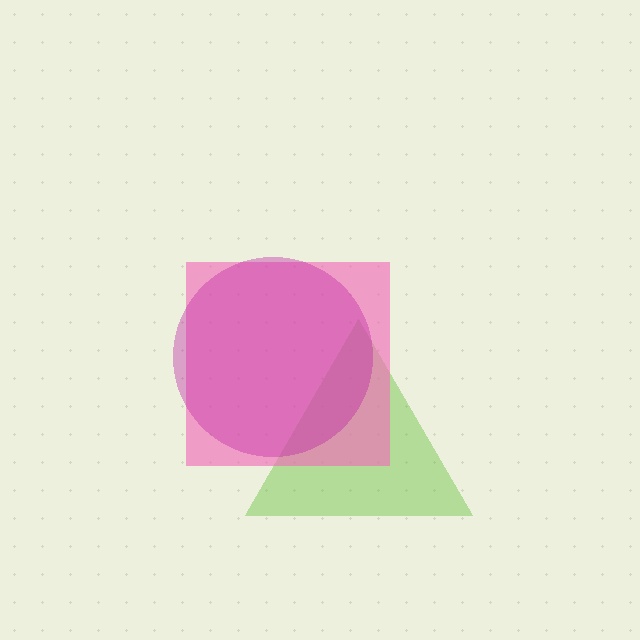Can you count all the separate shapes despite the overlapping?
Yes, there are 3 separate shapes.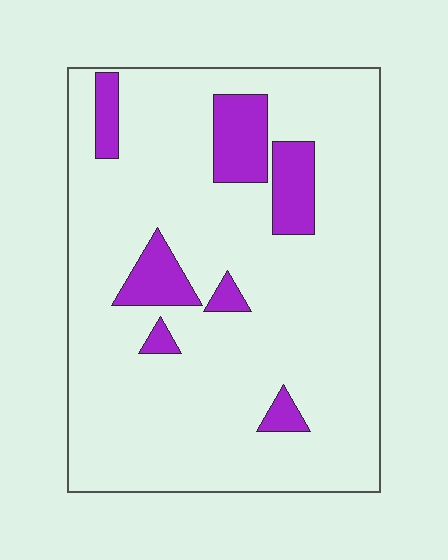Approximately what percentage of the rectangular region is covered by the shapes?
Approximately 15%.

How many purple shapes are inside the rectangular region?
7.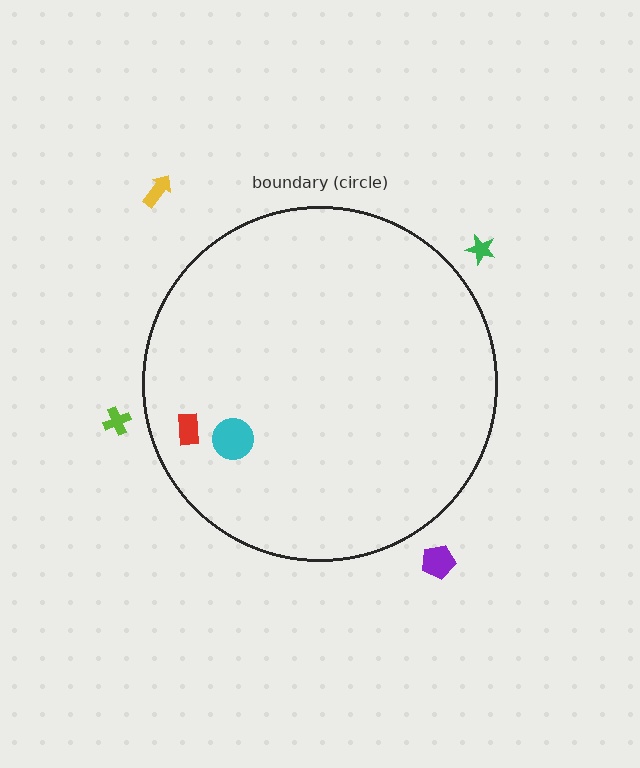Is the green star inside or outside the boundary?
Outside.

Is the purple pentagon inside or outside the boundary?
Outside.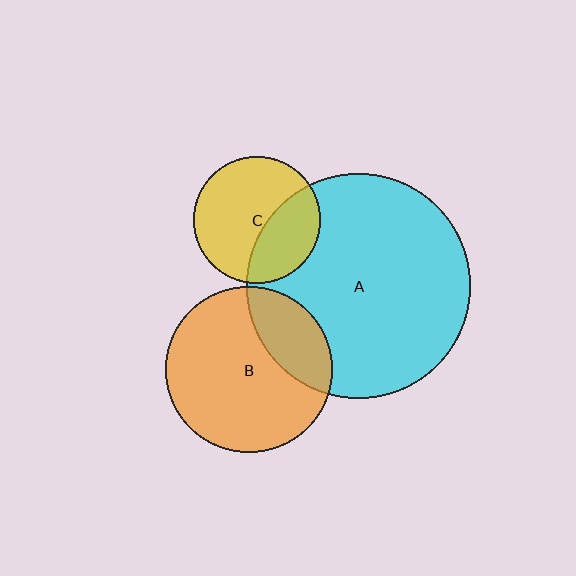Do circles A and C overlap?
Yes.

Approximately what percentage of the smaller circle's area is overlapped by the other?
Approximately 35%.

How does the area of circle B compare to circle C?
Approximately 1.7 times.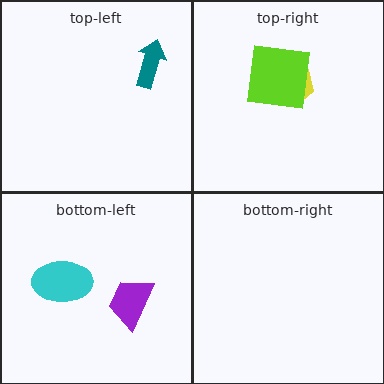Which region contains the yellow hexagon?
The top-right region.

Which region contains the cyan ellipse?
The bottom-left region.